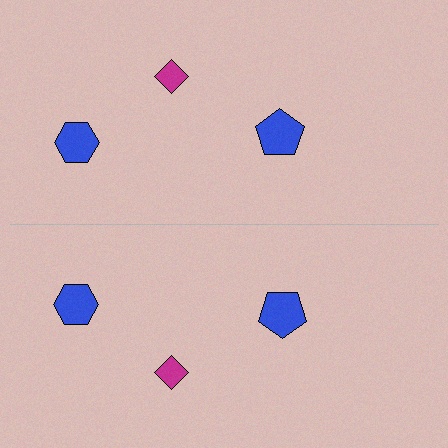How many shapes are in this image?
There are 6 shapes in this image.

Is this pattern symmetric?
Yes, this pattern has bilateral (reflection) symmetry.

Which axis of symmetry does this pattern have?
The pattern has a horizontal axis of symmetry running through the center of the image.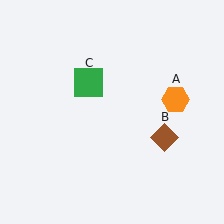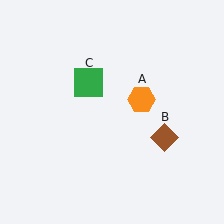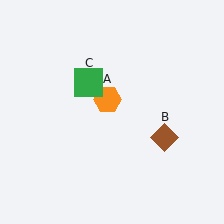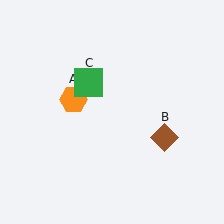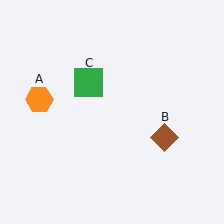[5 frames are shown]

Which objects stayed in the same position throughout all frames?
Brown diamond (object B) and green square (object C) remained stationary.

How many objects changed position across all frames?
1 object changed position: orange hexagon (object A).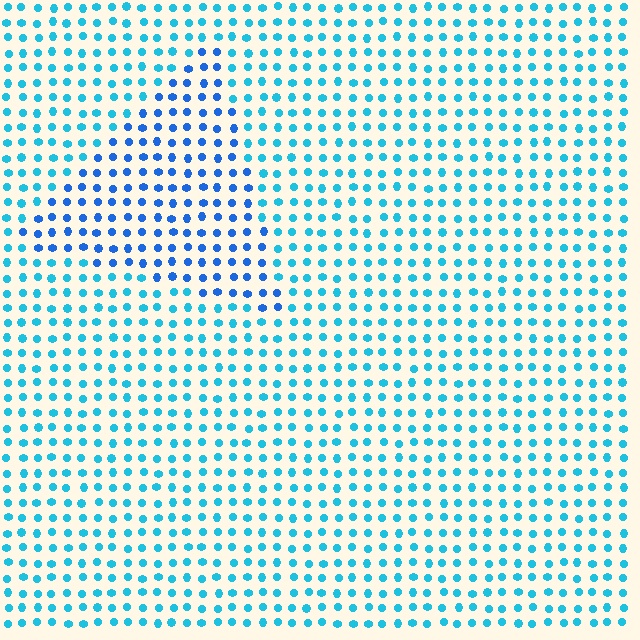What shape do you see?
I see a triangle.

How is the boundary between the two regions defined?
The boundary is defined purely by a slight shift in hue (about 28 degrees). Spacing, size, and orientation are identical on both sides.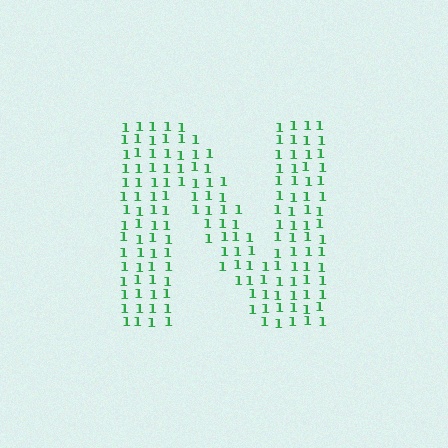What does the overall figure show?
The overall figure shows the letter N.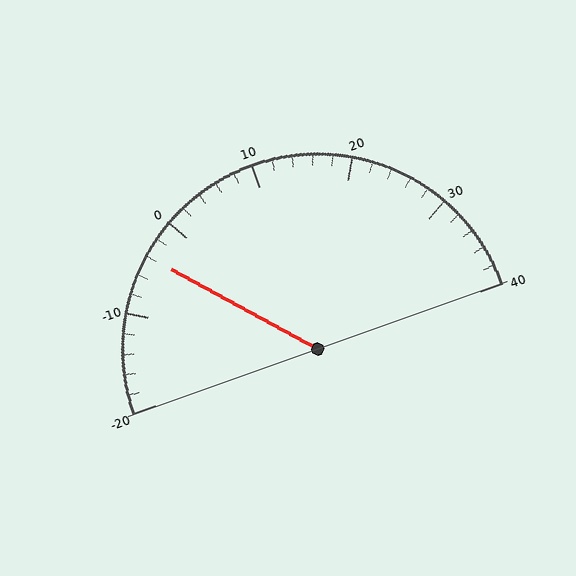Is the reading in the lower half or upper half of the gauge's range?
The reading is in the lower half of the range (-20 to 40).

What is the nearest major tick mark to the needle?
The nearest major tick mark is 0.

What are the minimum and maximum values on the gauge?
The gauge ranges from -20 to 40.